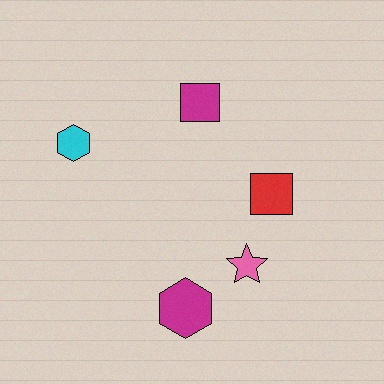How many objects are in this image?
There are 5 objects.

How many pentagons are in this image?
There are no pentagons.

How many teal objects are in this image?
There are no teal objects.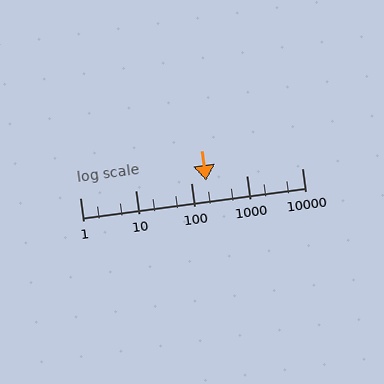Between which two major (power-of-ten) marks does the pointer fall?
The pointer is between 100 and 1000.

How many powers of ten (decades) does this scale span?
The scale spans 4 decades, from 1 to 10000.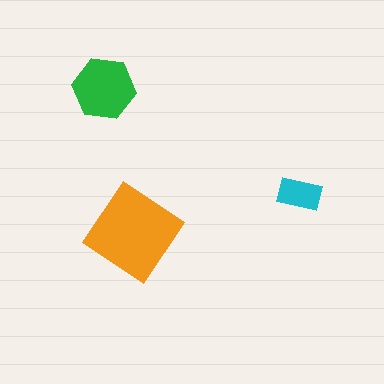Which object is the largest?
The orange diamond.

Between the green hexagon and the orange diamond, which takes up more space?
The orange diamond.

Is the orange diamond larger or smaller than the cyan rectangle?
Larger.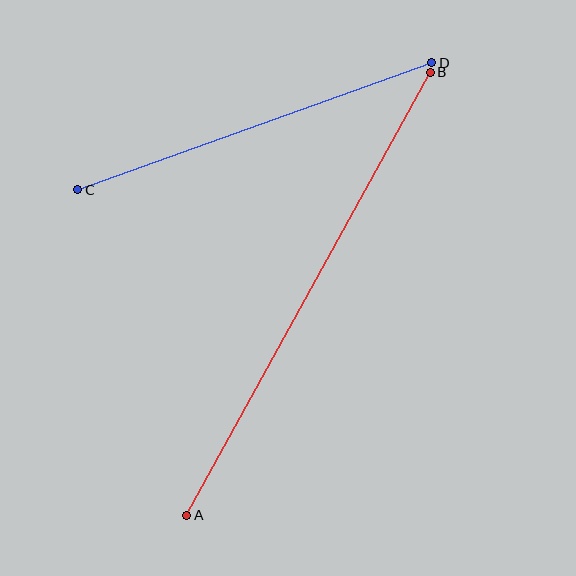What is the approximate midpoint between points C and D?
The midpoint is at approximately (255, 126) pixels.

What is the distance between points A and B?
The distance is approximately 505 pixels.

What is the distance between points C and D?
The distance is approximately 376 pixels.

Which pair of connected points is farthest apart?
Points A and B are farthest apart.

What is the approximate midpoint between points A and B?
The midpoint is at approximately (308, 294) pixels.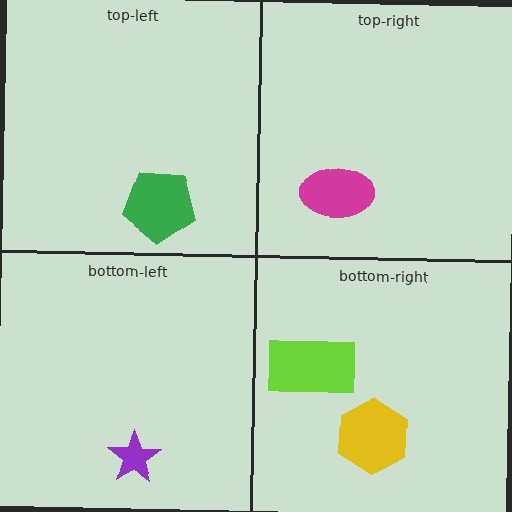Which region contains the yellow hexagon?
The bottom-right region.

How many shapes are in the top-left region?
1.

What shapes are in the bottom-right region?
The yellow hexagon, the lime rectangle.